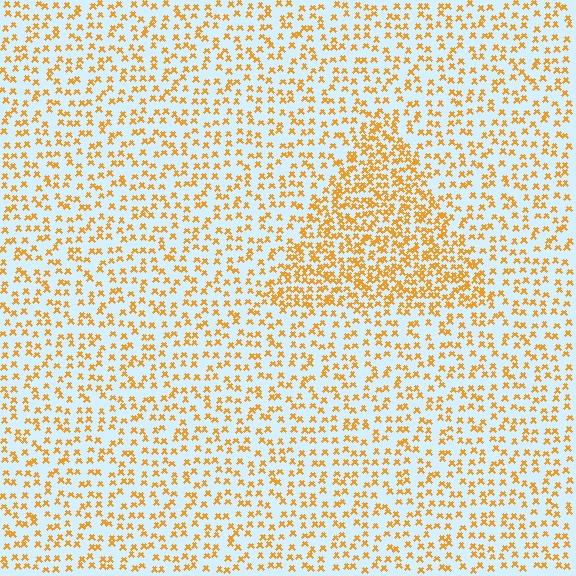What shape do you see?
I see a triangle.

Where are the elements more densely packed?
The elements are more densely packed inside the triangle boundary.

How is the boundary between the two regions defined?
The boundary is defined by a change in element density (approximately 2.0x ratio). All elements are the same color, size, and shape.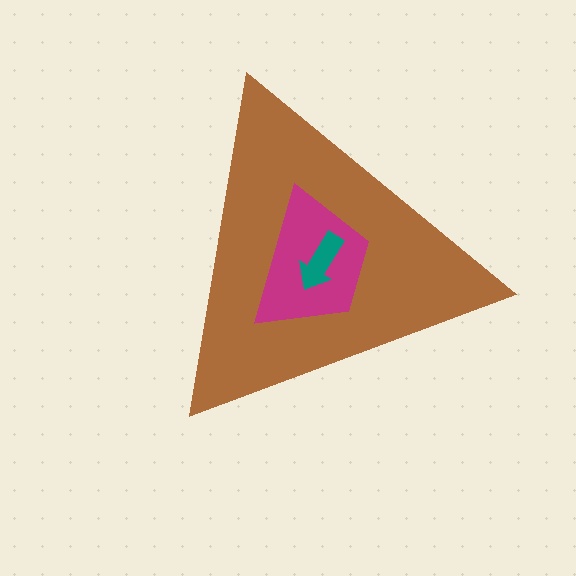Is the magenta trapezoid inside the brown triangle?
Yes.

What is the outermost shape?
The brown triangle.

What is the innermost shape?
The teal arrow.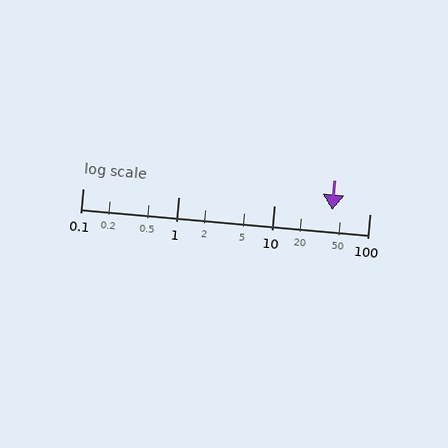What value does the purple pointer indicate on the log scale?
The pointer indicates approximately 41.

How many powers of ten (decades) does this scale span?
The scale spans 3 decades, from 0.1 to 100.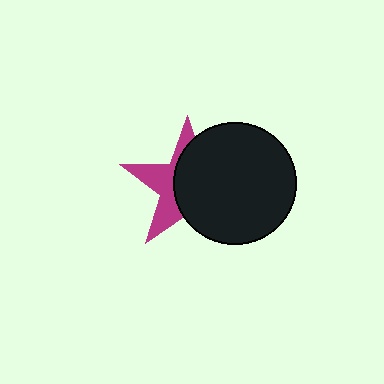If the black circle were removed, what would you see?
You would see the complete magenta star.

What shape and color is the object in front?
The object in front is a black circle.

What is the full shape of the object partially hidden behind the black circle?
The partially hidden object is a magenta star.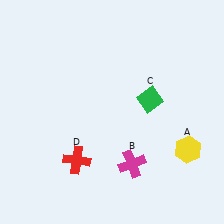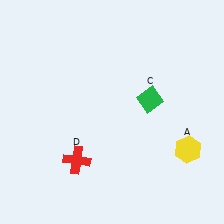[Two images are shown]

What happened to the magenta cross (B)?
The magenta cross (B) was removed in Image 2. It was in the bottom-right area of Image 1.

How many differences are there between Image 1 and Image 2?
There is 1 difference between the two images.